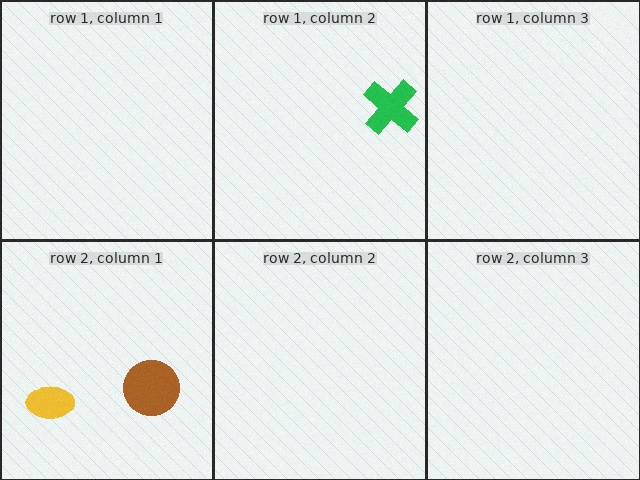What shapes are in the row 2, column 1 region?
The brown circle, the yellow ellipse.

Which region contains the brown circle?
The row 2, column 1 region.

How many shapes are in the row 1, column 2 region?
1.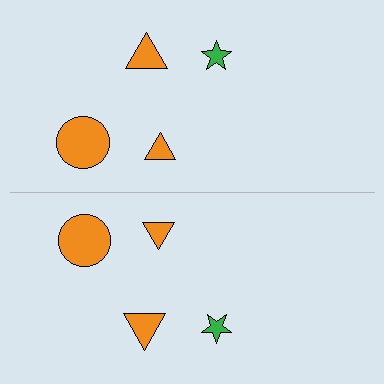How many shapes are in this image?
There are 8 shapes in this image.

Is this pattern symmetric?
Yes, this pattern has bilateral (reflection) symmetry.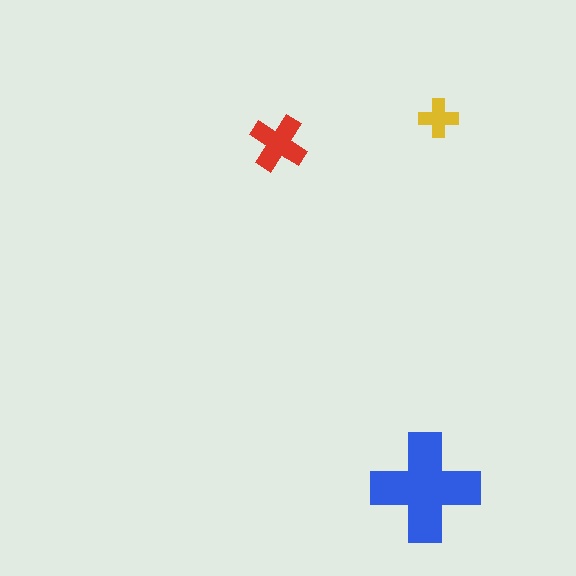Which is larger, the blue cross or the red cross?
The blue one.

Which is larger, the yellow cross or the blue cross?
The blue one.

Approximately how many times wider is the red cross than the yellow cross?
About 1.5 times wider.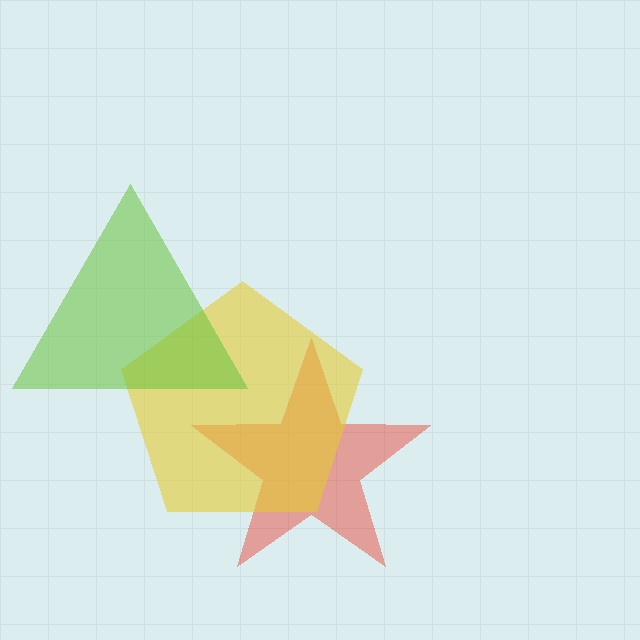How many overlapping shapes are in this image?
There are 3 overlapping shapes in the image.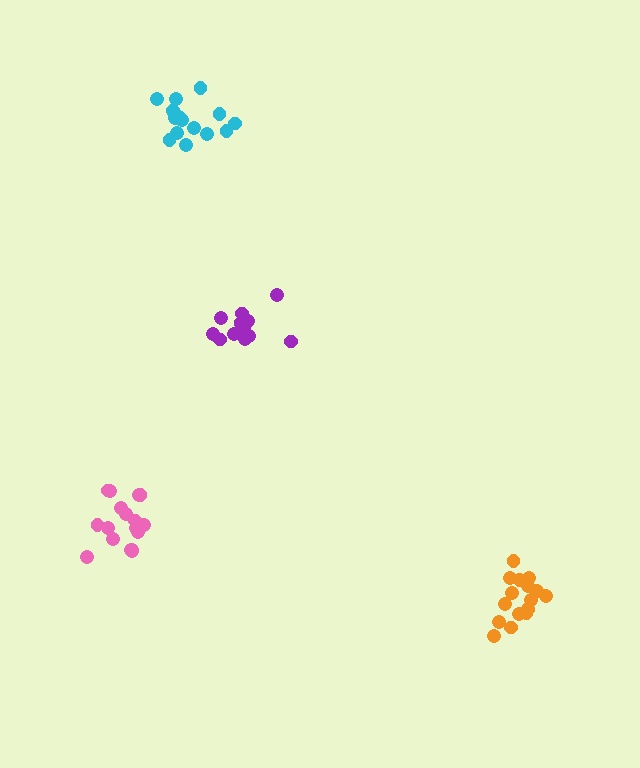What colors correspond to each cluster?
The clusters are colored: cyan, orange, pink, purple.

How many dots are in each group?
Group 1: 16 dots, Group 2: 17 dots, Group 3: 17 dots, Group 4: 12 dots (62 total).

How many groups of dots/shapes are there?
There are 4 groups.